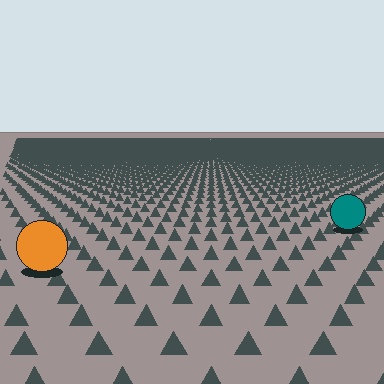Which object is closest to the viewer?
The orange circle is closest. The texture marks near it are larger and more spread out.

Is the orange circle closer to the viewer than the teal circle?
Yes. The orange circle is closer — you can tell from the texture gradient: the ground texture is coarser near it.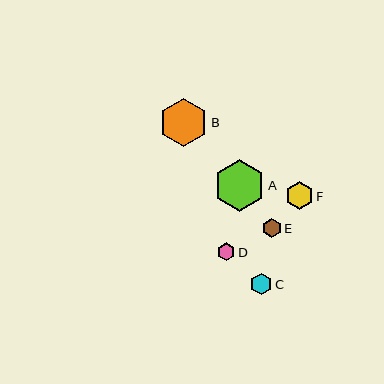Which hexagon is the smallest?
Hexagon D is the smallest with a size of approximately 18 pixels.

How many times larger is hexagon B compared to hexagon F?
Hexagon B is approximately 1.7 times the size of hexagon F.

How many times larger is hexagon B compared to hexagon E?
Hexagon B is approximately 2.5 times the size of hexagon E.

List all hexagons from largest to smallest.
From largest to smallest: A, B, F, C, E, D.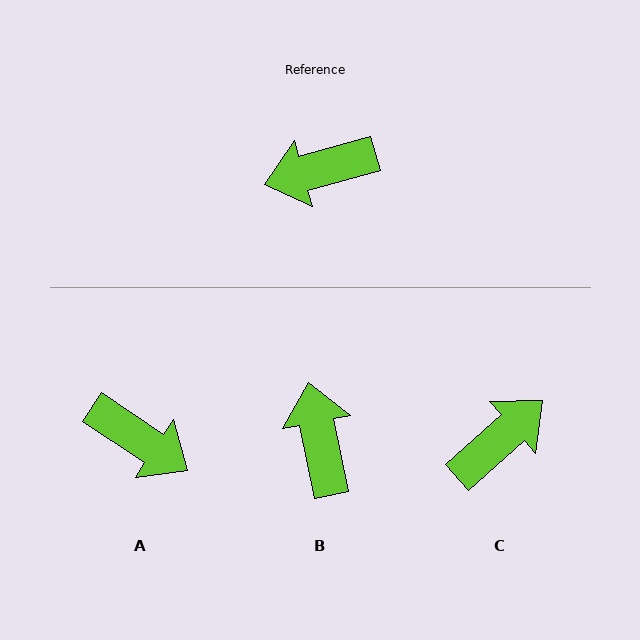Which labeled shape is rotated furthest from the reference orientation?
C, about 153 degrees away.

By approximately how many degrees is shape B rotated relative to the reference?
Approximately 94 degrees clockwise.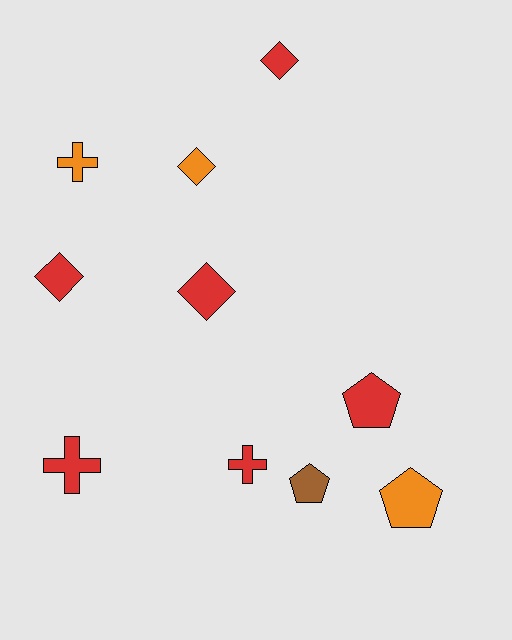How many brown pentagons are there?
There is 1 brown pentagon.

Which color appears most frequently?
Red, with 6 objects.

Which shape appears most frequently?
Diamond, with 4 objects.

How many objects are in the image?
There are 10 objects.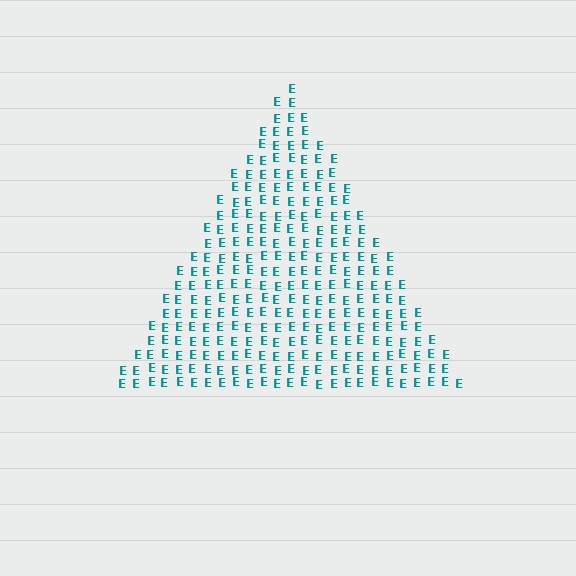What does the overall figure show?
The overall figure shows a triangle.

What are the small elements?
The small elements are letter E's.